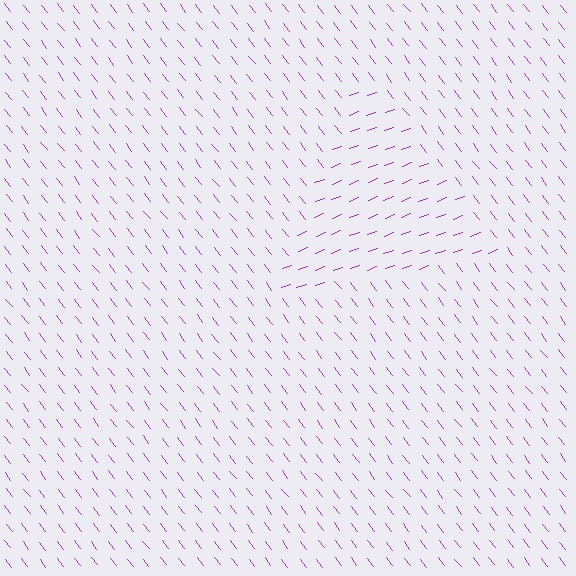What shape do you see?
I see a triangle.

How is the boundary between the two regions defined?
The boundary is defined purely by a change in line orientation (approximately 73 degrees difference). All lines are the same color and thickness.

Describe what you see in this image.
The image is filled with small purple line segments. A triangle region in the image has lines oriented differently from the surrounding lines, creating a visible texture boundary.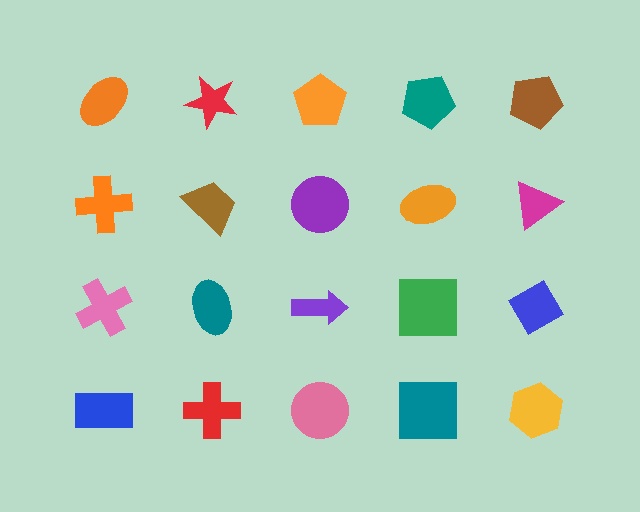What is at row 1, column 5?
A brown pentagon.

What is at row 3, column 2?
A teal ellipse.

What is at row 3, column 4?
A green square.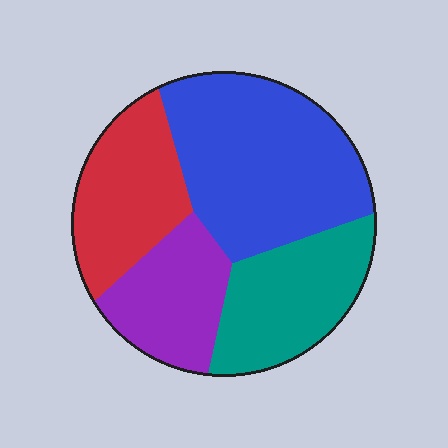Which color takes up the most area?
Blue, at roughly 40%.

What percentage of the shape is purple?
Purple covers about 20% of the shape.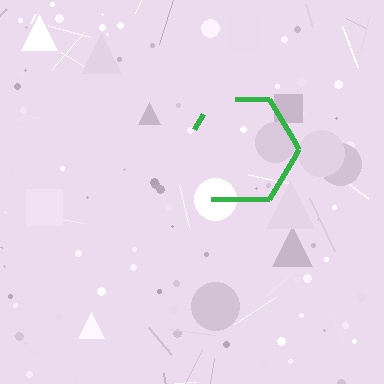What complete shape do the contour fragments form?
The contour fragments form a hexagon.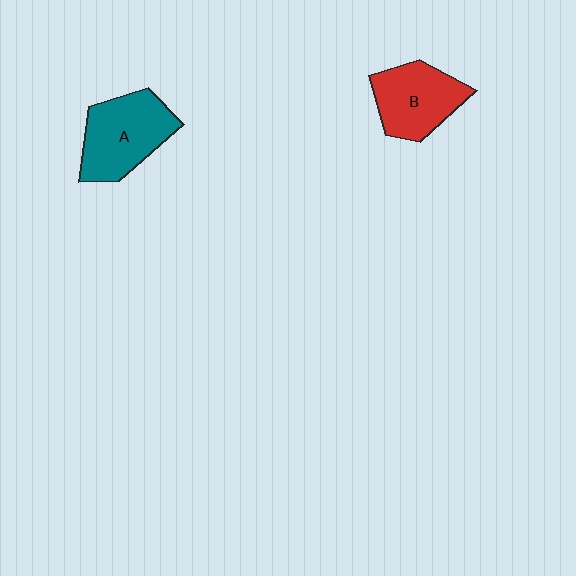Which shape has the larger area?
Shape A (teal).